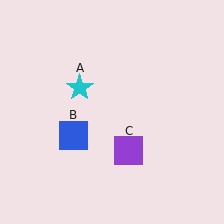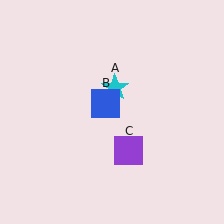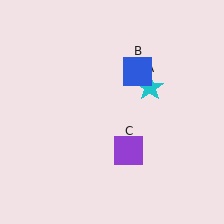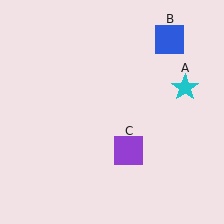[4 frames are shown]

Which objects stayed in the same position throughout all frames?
Purple square (object C) remained stationary.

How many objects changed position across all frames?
2 objects changed position: cyan star (object A), blue square (object B).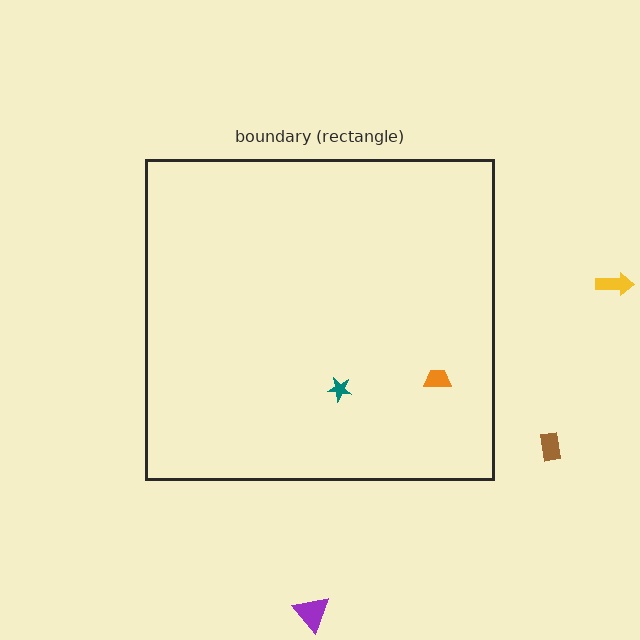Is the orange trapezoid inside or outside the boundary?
Inside.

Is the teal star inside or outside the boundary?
Inside.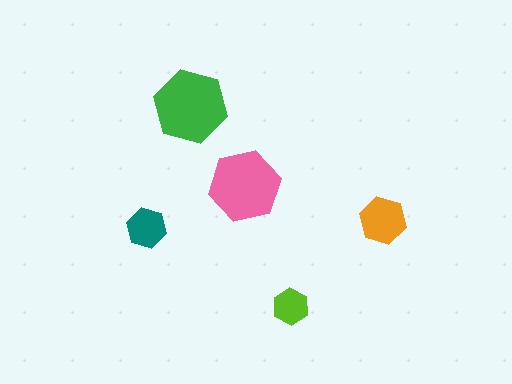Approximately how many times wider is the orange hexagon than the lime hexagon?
About 1.5 times wider.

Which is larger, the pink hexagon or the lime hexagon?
The pink one.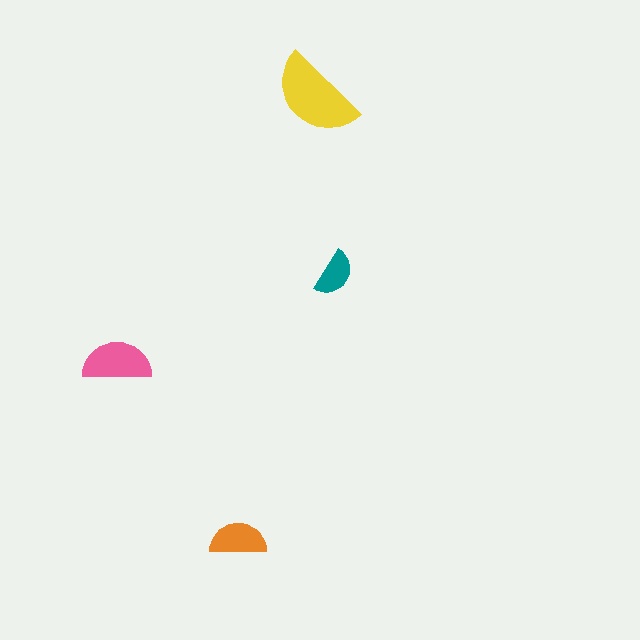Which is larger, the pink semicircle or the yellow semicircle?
The yellow one.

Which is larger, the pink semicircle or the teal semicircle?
The pink one.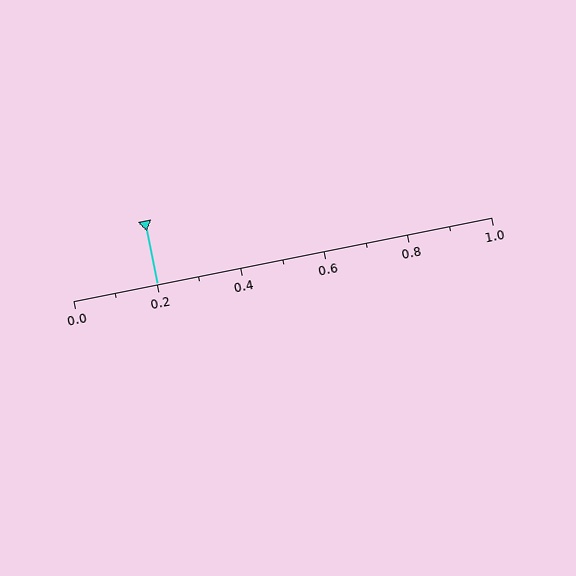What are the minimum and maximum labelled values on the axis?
The axis runs from 0.0 to 1.0.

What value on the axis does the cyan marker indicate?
The marker indicates approximately 0.2.